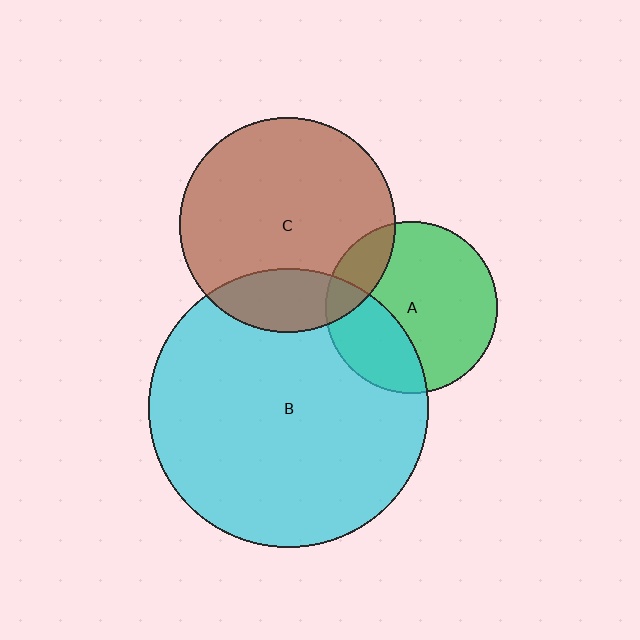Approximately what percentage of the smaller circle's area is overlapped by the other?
Approximately 20%.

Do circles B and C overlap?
Yes.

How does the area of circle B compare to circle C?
Approximately 1.7 times.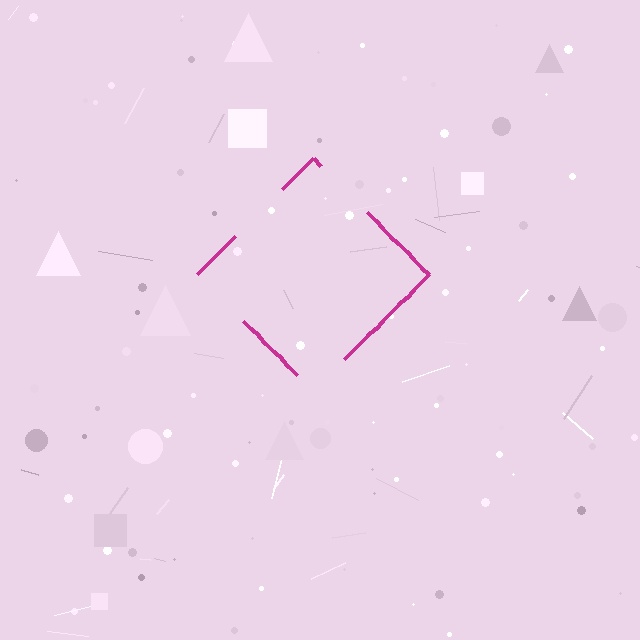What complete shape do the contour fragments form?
The contour fragments form a diamond.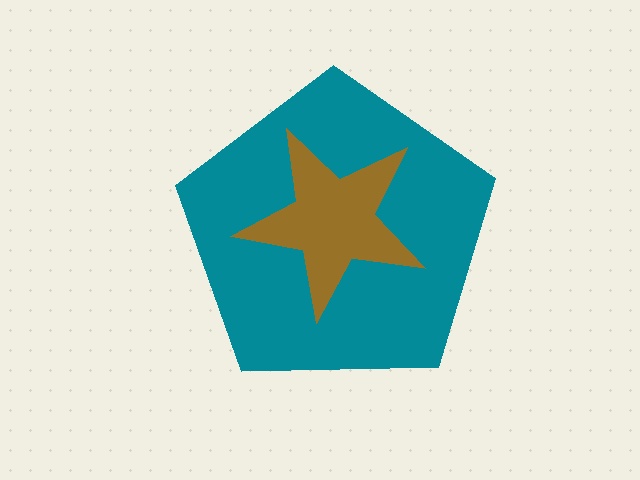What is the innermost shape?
The brown star.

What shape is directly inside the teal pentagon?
The brown star.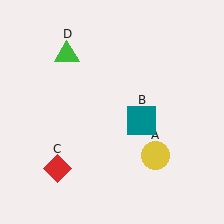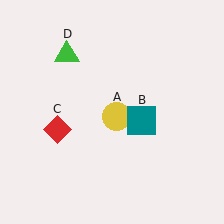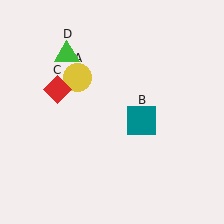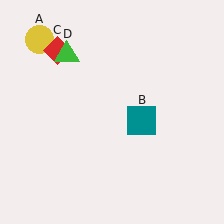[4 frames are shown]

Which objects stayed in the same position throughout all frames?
Teal square (object B) and green triangle (object D) remained stationary.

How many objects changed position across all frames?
2 objects changed position: yellow circle (object A), red diamond (object C).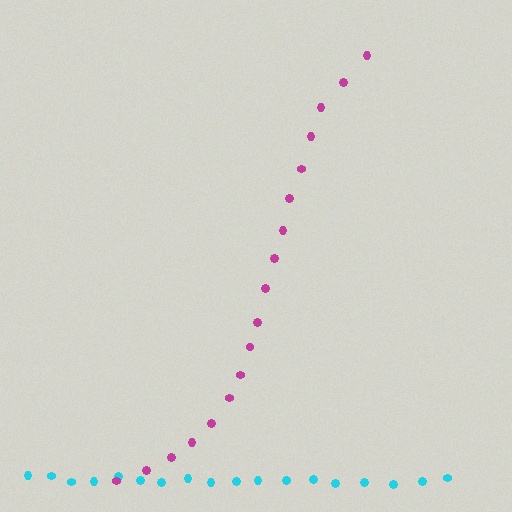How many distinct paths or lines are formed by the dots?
There are 2 distinct paths.